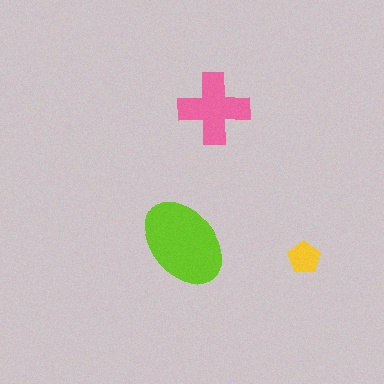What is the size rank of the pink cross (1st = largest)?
2nd.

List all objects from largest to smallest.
The lime ellipse, the pink cross, the yellow pentagon.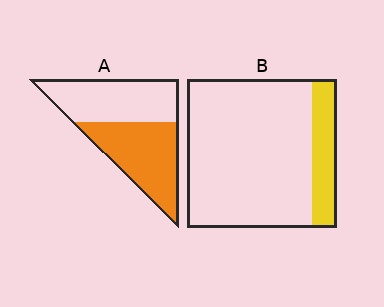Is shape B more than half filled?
No.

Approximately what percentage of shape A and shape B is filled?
A is approximately 50% and B is approximately 15%.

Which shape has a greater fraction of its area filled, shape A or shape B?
Shape A.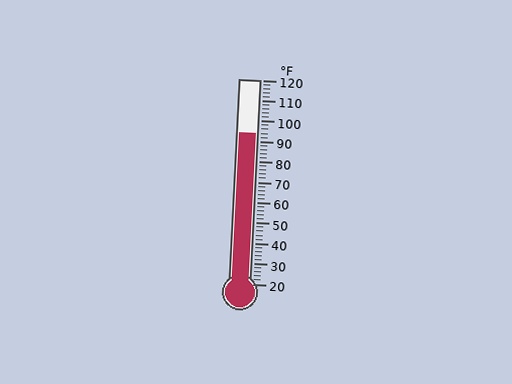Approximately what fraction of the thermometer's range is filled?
The thermometer is filled to approximately 75% of its range.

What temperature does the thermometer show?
The thermometer shows approximately 94°F.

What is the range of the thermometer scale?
The thermometer scale ranges from 20°F to 120°F.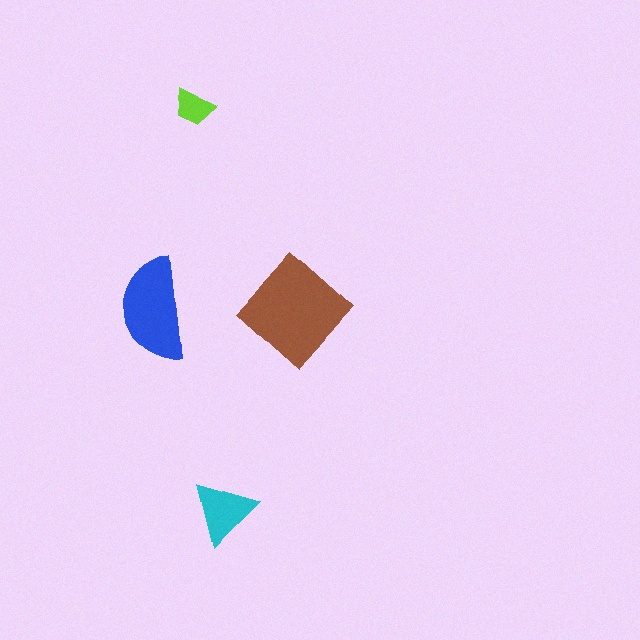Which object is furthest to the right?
The brown diamond is rightmost.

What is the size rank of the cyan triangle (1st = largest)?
3rd.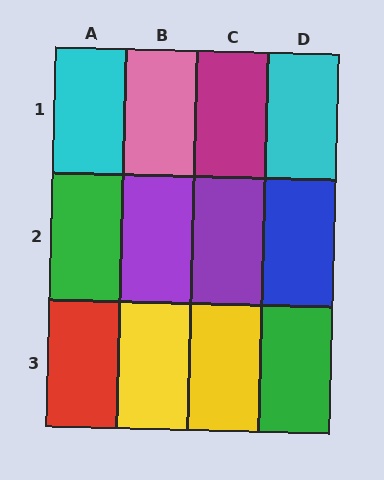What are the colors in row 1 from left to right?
Cyan, pink, magenta, cyan.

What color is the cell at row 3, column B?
Yellow.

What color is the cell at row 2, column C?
Purple.